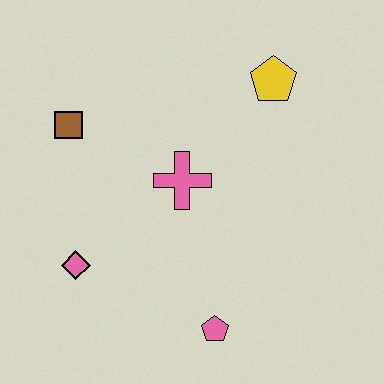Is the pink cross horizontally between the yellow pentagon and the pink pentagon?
No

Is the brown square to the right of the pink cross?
No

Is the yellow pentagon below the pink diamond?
No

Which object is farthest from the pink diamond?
The yellow pentagon is farthest from the pink diamond.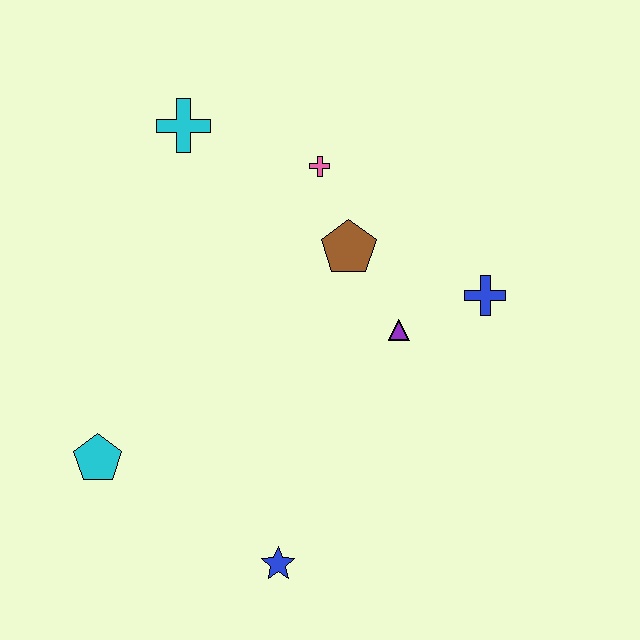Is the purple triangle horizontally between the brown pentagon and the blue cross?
Yes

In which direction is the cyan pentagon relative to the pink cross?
The cyan pentagon is below the pink cross.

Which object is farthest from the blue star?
The cyan cross is farthest from the blue star.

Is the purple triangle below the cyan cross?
Yes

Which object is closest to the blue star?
The cyan pentagon is closest to the blue star.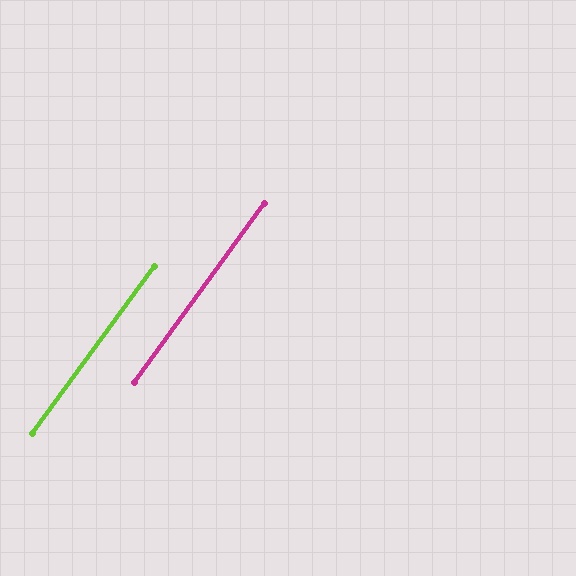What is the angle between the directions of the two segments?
Approximately 0 degrees.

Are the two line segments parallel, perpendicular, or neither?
Parallel — their directions differ by only 0.2°.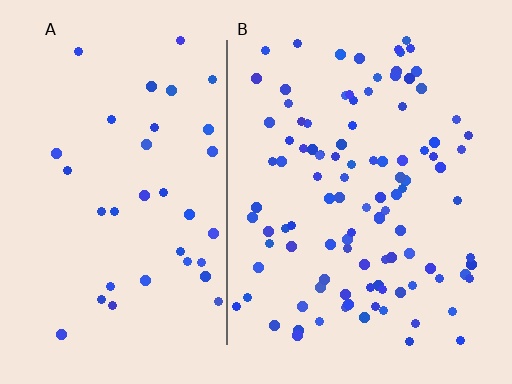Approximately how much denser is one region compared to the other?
Approximately 2.9× — region B over region A.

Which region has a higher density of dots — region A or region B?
B (the right).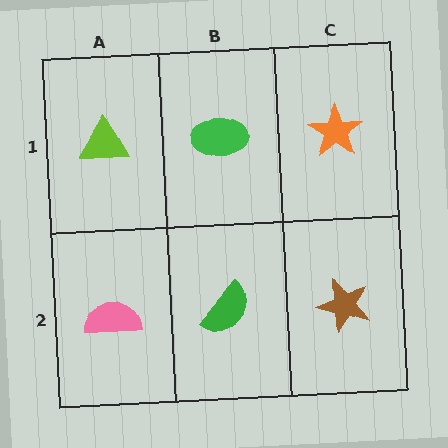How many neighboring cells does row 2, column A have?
2.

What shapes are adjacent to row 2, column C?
An orange star (row 1, column C), a green semicircle (row 2, column B).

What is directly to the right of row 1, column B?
An orange star.